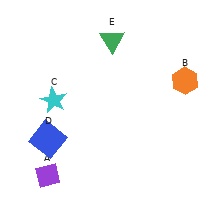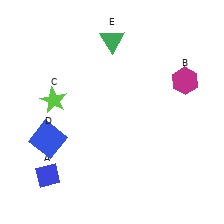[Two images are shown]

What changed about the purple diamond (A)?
In Image 1, A is purple. In Image 2, it changed to blue.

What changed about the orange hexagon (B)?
In Image 1, B is orange. In Image 2, it changed to magenta.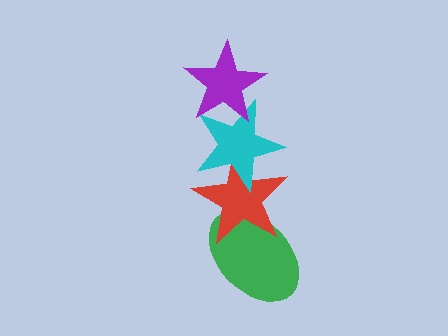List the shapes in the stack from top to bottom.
From top to bottom: the purple star, the cyan star, the red star, the green ellipse.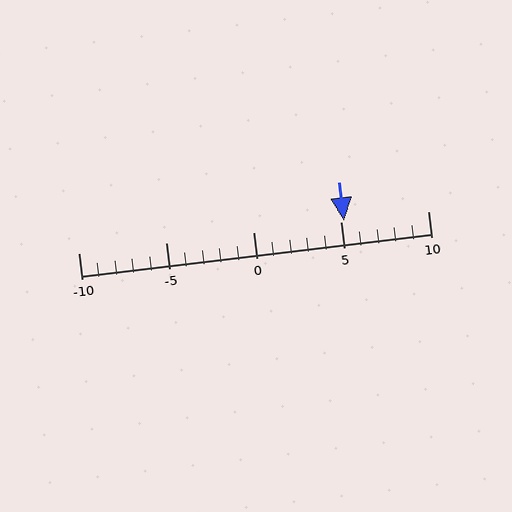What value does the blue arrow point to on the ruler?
The blue arrow points to approximately 5.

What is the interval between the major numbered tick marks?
The major tick marks are spaced 5 units apart.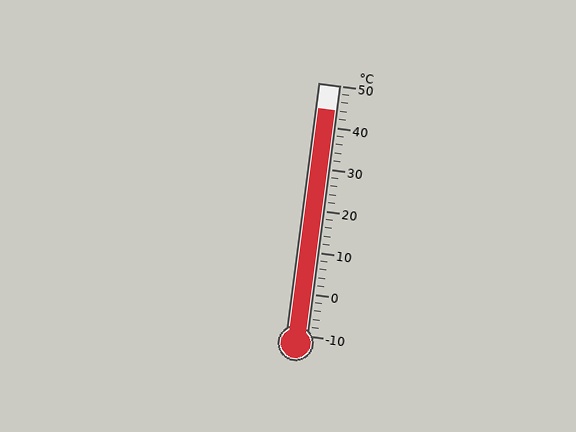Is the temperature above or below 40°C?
The temperature is above 40°C.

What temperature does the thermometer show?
The thermometer shows approximately 44°C.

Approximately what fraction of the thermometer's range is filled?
The thermometer is filled to approximately 90% of its range.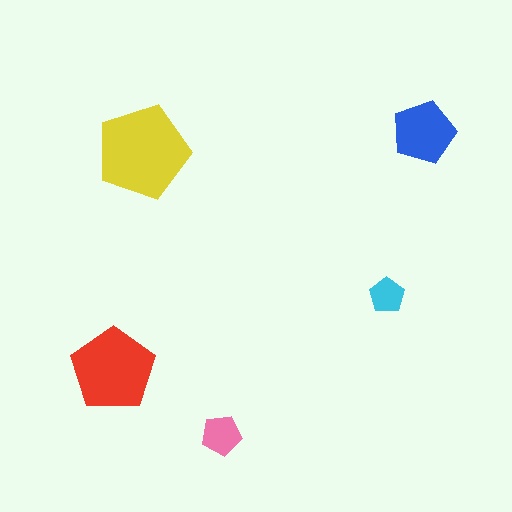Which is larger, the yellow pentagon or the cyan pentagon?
The yellow one.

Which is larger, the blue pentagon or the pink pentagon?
The blue one.